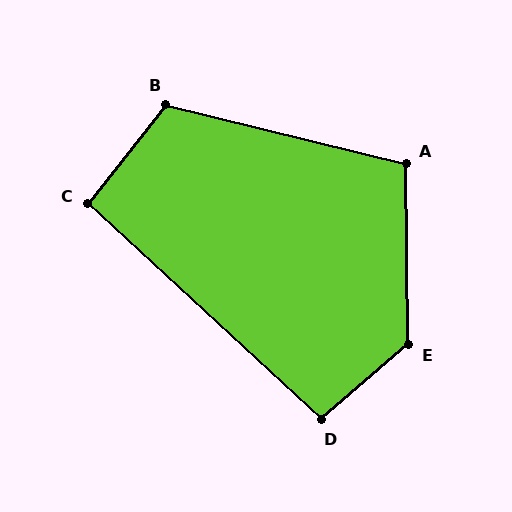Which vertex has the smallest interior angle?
C, at approximately 94 degrees.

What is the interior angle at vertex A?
Approximately 105 degrees (obtuse).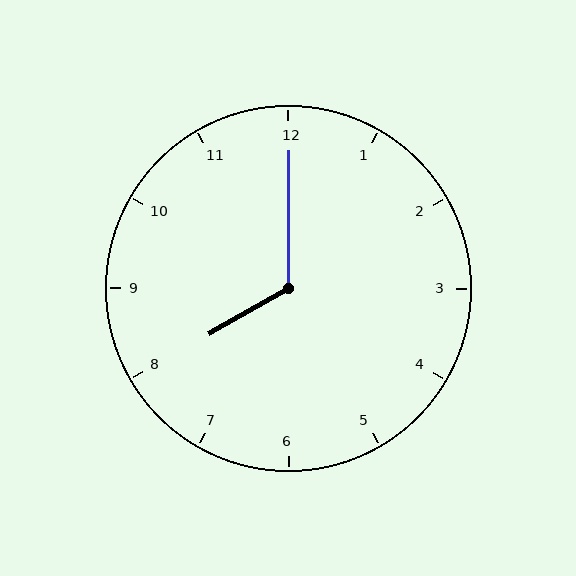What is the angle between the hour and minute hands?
Approximately 120 degrees.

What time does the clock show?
8:00.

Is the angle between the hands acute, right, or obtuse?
It is obtuse.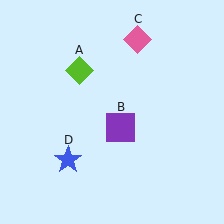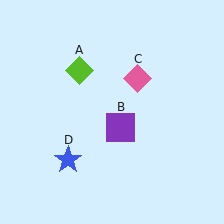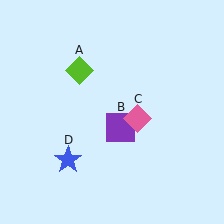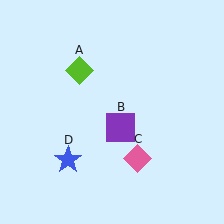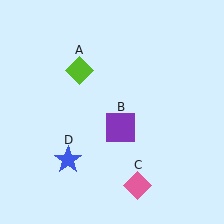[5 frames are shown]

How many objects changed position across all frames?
1 object changed position: pink diamond (object C).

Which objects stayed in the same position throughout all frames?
Lime diamond (object A) and purple square (object B) and blue star (object D) remained stationary.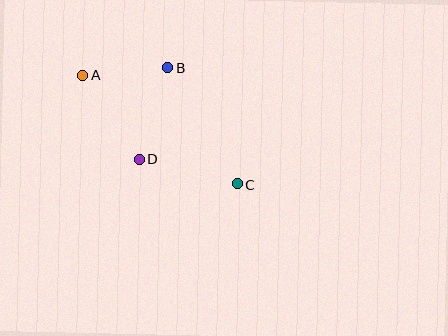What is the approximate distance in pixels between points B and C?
The distance between B and C is approximately 135 pixels.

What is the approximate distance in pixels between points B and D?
The distance between B and D is approximately 96 pixels.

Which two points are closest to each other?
Points A and B are closest to each other.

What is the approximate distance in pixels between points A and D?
The distance between A and D is approximately 102 pixels.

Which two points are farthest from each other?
Points A and C are farthest from each other.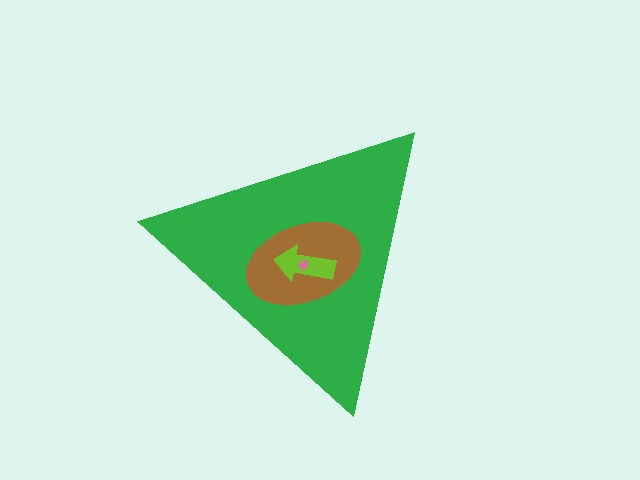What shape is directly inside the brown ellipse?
The lime arrow.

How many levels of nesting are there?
4.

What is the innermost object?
The pink star.